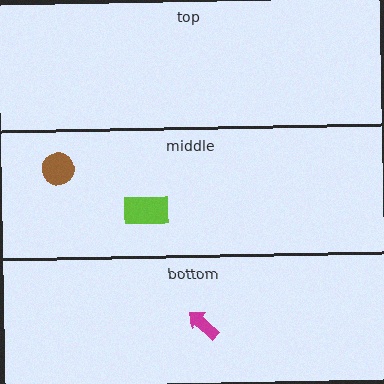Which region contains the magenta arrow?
The bottom region.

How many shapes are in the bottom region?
1.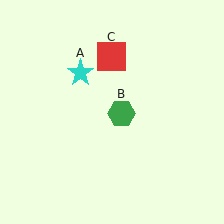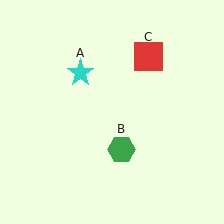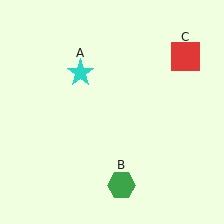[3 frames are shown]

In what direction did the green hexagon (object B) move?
The green hexagon (object B) moved down.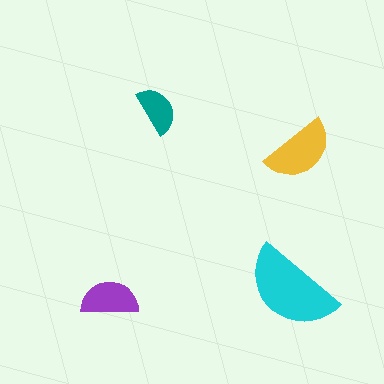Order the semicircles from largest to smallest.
the cyan one, the yellow one, the purple one, the teal one.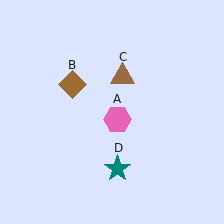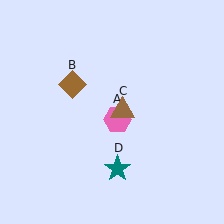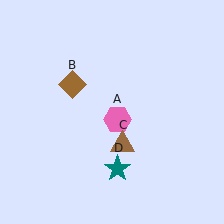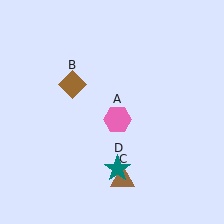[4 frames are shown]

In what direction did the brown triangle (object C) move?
The brown triangle (object C) moved down.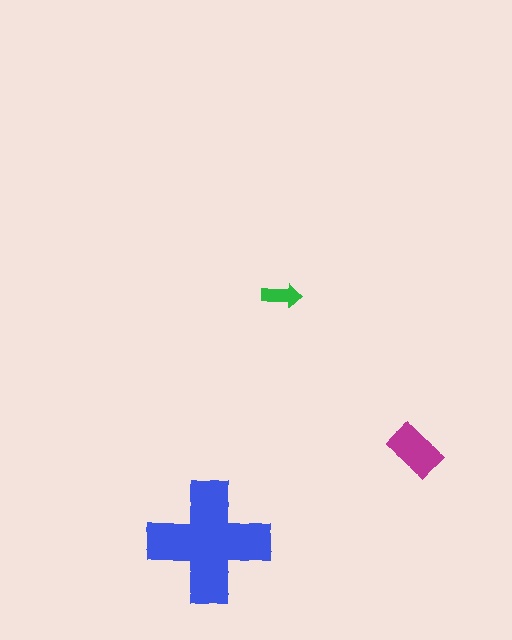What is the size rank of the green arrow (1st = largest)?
3rd.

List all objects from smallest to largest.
The green arrow, the magenta rectangle, the blue cross.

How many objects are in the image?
There are 3 objects in the image.